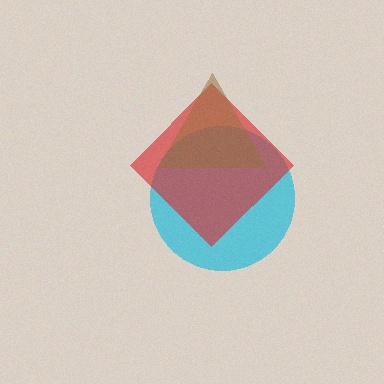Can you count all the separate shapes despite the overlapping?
Yes, there are 3 separate shapes.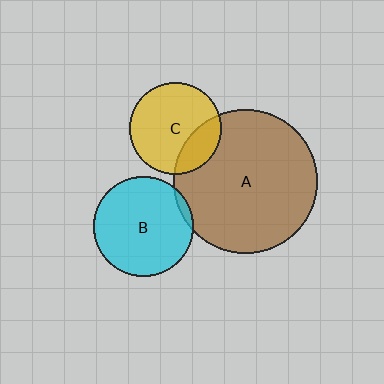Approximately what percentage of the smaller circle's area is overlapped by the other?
Approximately 25%.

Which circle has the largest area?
Circle A (brown).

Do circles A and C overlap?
Yes.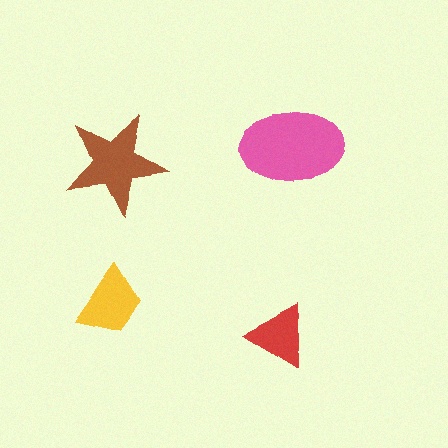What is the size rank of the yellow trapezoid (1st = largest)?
3rd.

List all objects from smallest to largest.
The red triangle, the yellow trapezoid, the brown star, the pink ellipse.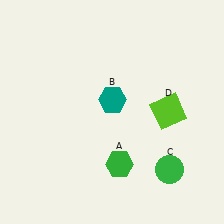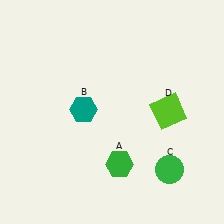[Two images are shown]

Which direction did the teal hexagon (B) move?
The teal hexagon (B) moved left.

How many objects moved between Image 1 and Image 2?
1 object moved between the two images.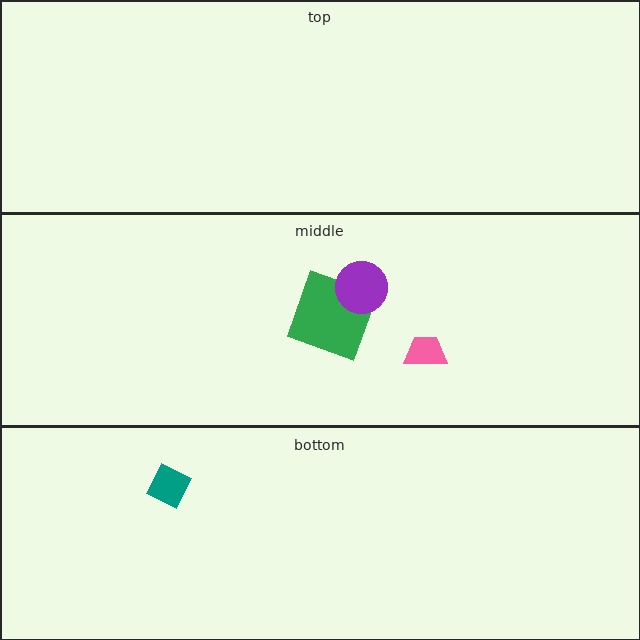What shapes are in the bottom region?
The teal diamond.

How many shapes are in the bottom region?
1.